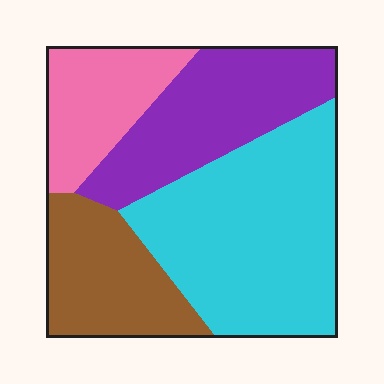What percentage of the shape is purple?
Purple covers about 25% of the shape.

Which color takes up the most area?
Cyan, at roughly 40%.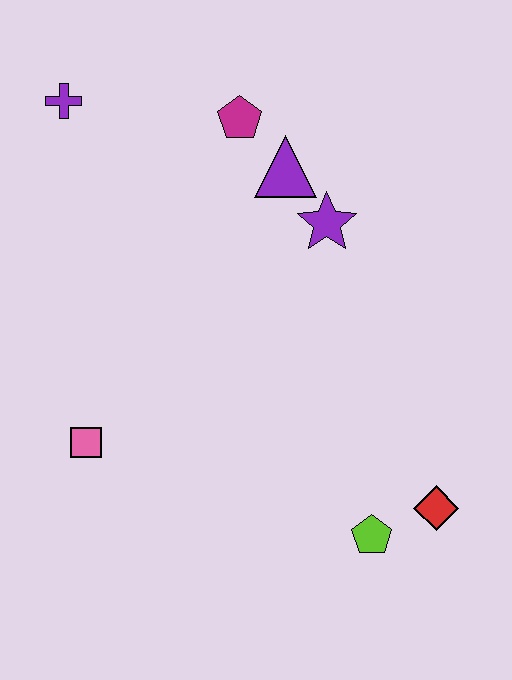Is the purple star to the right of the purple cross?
Yes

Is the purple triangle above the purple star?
Yes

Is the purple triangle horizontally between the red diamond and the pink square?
Yes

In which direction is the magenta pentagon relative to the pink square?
The magenta pentagon is above the pink square.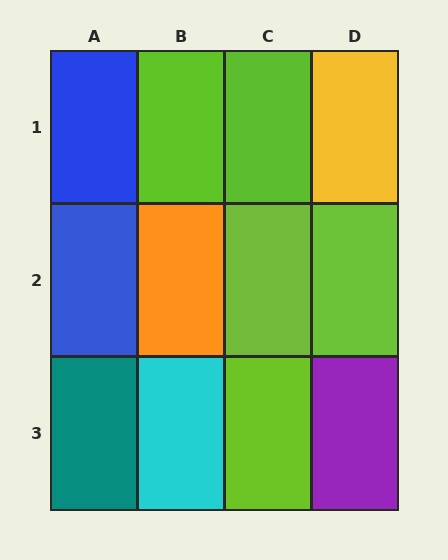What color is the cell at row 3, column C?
Lime.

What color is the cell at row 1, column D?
Yellow.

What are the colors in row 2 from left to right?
Blue, orange, lime, lime.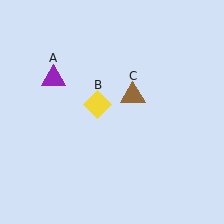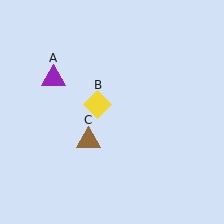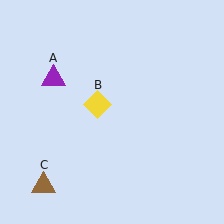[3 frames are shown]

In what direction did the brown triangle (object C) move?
The brown triangle (object C) moved down and to the left.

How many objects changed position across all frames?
1 object changed position: brown triangle (object C).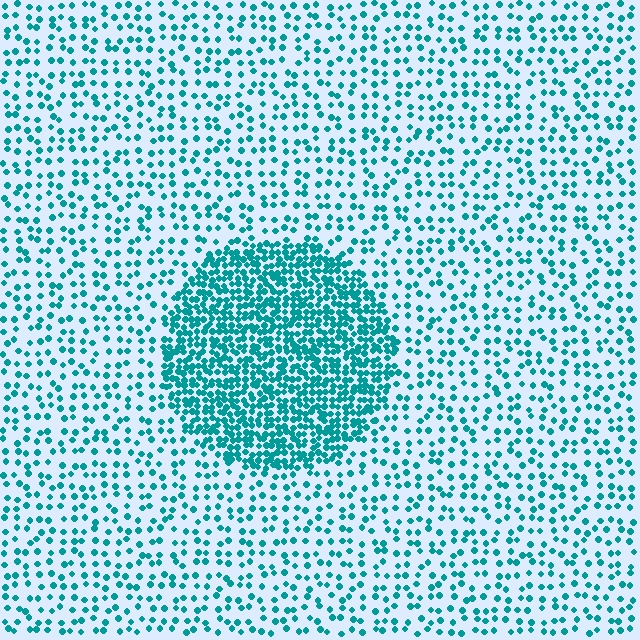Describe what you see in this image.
The image contains small teal elements arranged at two different densities. A circle-shaped region is visible where the elements are more densely packed than the surrounding area.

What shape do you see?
I see a circle.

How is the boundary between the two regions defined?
The boundary is defined by a change in element density (approximately 2.8x ratio). All elements are the same color, size, and shape.